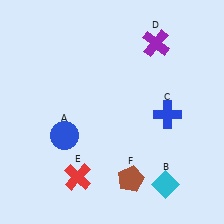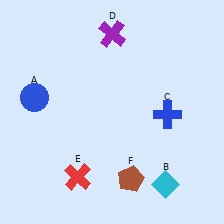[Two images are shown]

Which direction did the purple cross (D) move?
The purple cross (D) moved left.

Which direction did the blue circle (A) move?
The blue circle (A) moved up.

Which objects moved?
The objects that moved are: the blue circle (A), the purple cross (D).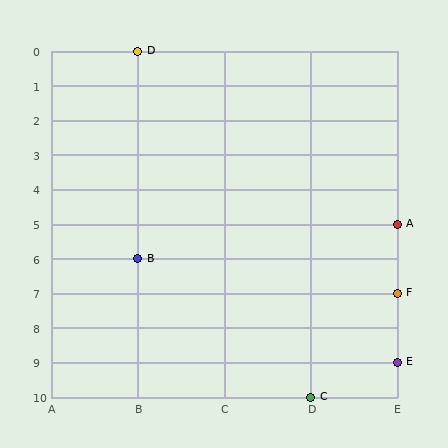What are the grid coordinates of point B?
Point B is at grid coordinates (B, 6).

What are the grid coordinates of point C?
Point C is at grid coordinates (D, 10).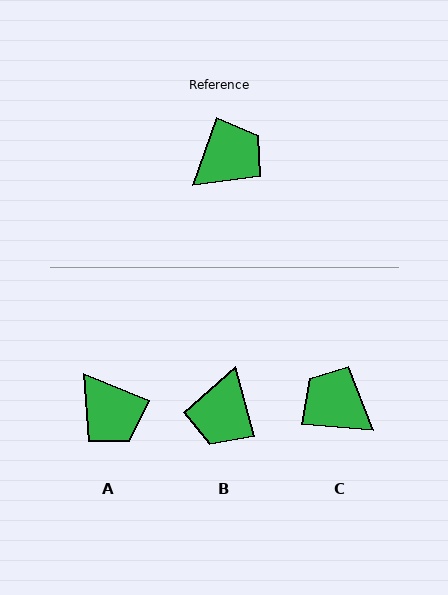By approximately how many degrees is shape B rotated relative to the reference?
Approximately 146 degrees clockwise.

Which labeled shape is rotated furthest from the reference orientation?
B, about 146 degrees away.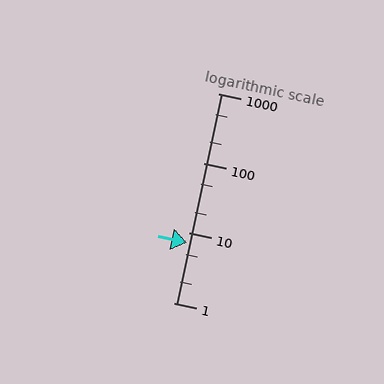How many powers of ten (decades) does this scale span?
The scale spans 3 decades, from 1 to 1000.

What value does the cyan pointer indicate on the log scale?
The pointer indicates approximately 7.2.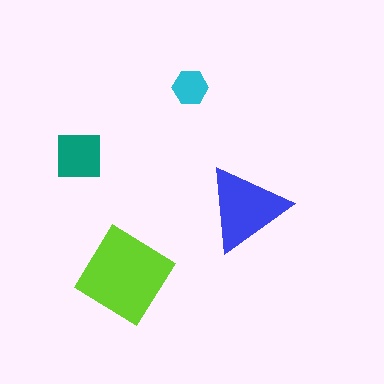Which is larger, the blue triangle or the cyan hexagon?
The blue triangle.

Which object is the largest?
The lime diamond.